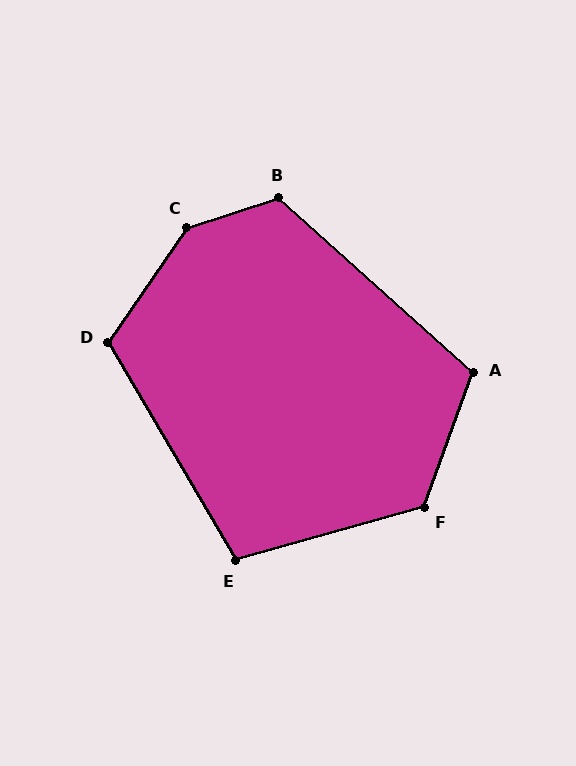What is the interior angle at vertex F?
Approximately 125 degrees (obtuse).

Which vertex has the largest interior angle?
C, at approximately 143 degrees.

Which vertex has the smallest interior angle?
E, at approximately 105 degrees.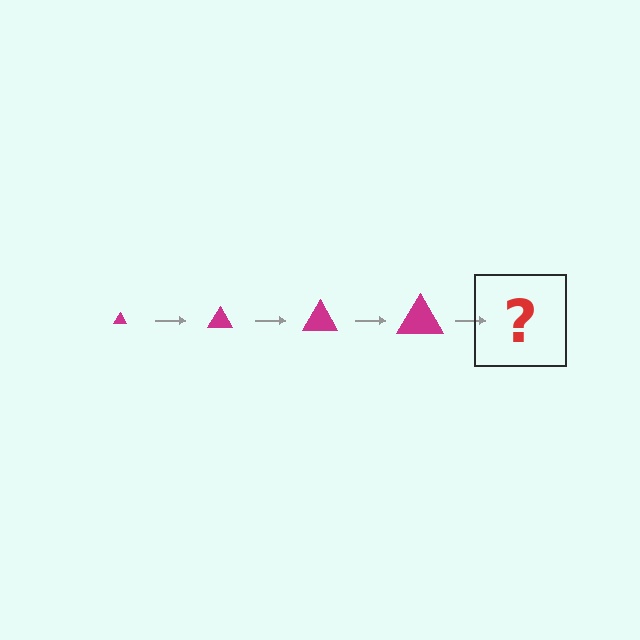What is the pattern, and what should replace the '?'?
The pattern is that the triangle gets progressively larger each step. The '?' should be a magenta triangle, larger than the previous one.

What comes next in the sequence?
The next element should be a magenta triangle, larger than the previous one.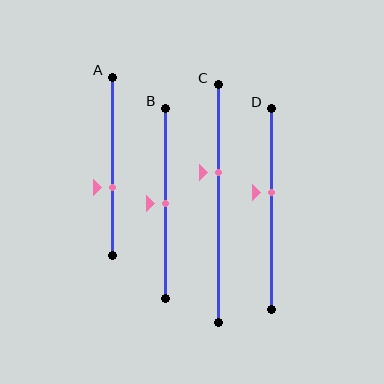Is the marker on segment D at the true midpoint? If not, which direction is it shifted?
No, the marker on segment D is shifted upward by about 8% of the segment length.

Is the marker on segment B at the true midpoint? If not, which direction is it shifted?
Yes, the marker on segment B is at the true midpoint.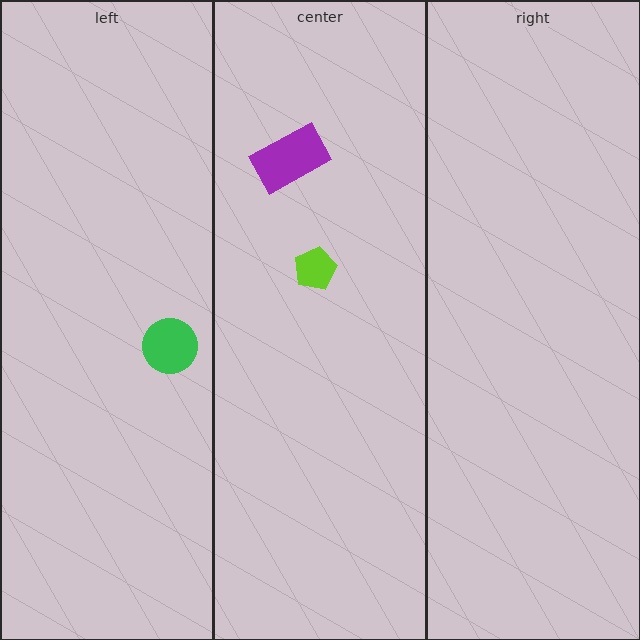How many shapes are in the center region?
2.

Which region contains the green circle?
The left region.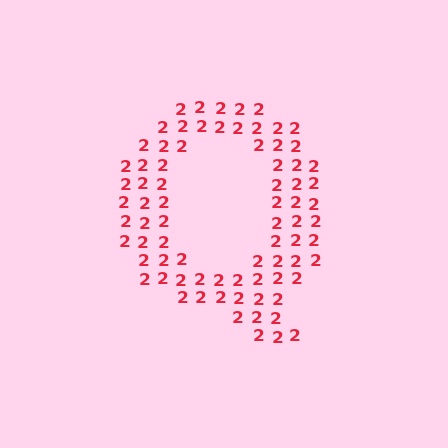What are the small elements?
The small elements are digit 2's.